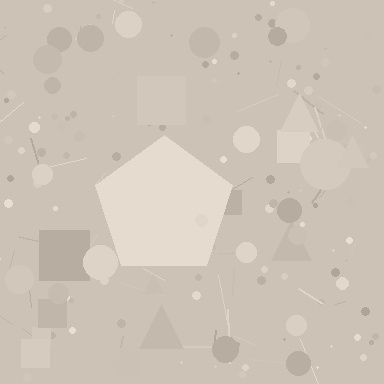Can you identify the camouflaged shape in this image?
The camouflaged shape is a pentagon.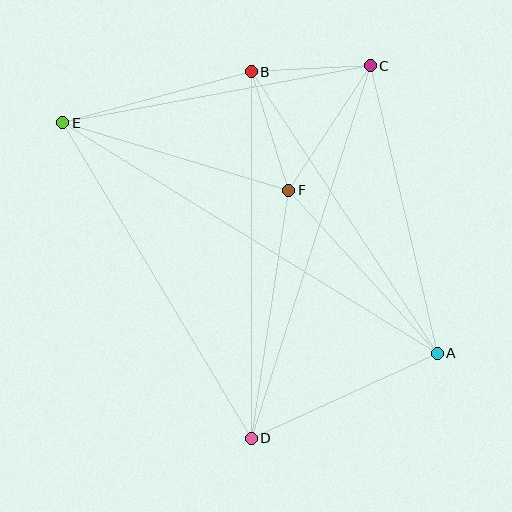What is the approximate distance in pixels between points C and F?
The distance between C and F is approximately 149 pixels.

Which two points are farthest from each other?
Points A and E are farthest from each other.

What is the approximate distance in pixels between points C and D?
The distance between C and D is approximately 391 pixels.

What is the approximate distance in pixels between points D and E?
The distance between D and E is approximately 367 pixels.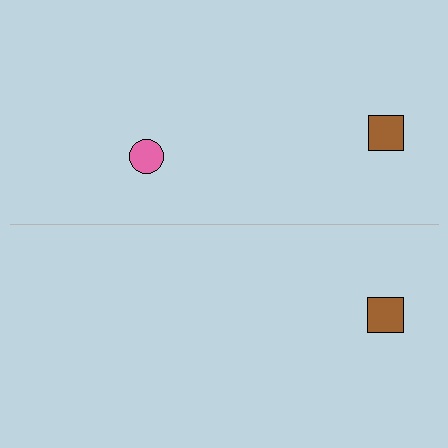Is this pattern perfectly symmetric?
No, the pattern is not perfectly symmetric. A pink circle is missing from the bottom side.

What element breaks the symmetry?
A pink circle is missing from the bottom side.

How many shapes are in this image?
There are 3 shapes in this image.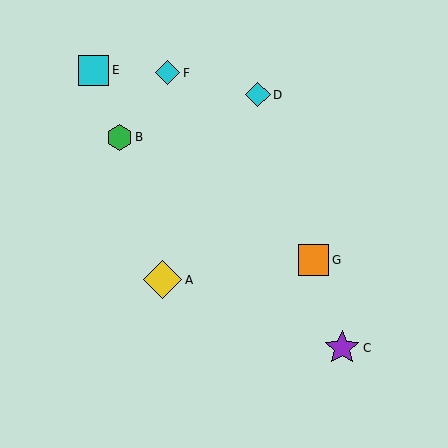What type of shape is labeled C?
Shape C is a purple star.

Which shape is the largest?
The yellow diamond (labeled A) is the largest.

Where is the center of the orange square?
The center of the orange square is at (314, 260).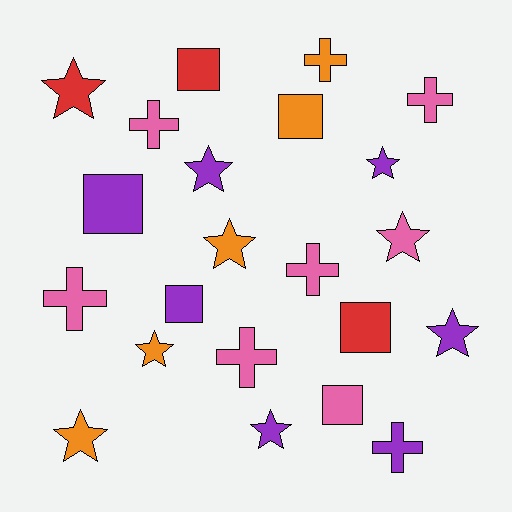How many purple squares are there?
There are 2 purple squares.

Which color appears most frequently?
Pink, with 7 objects.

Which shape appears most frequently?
Star, with 9 objects.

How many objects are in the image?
There are 22 objects.